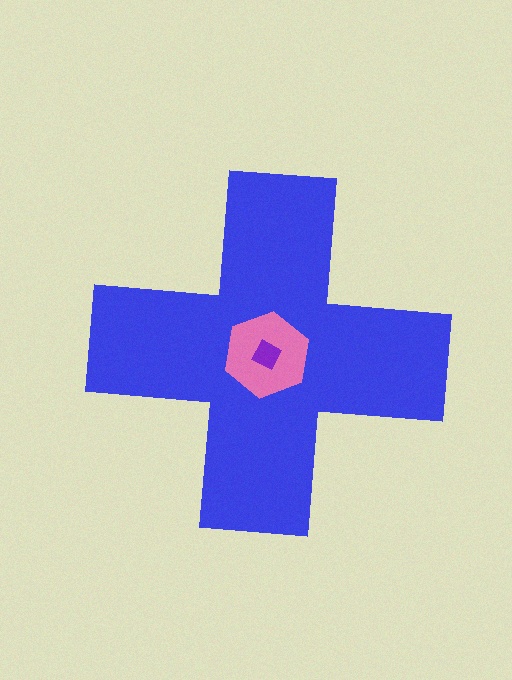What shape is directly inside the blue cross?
The pink hexagon.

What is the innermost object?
The purple square.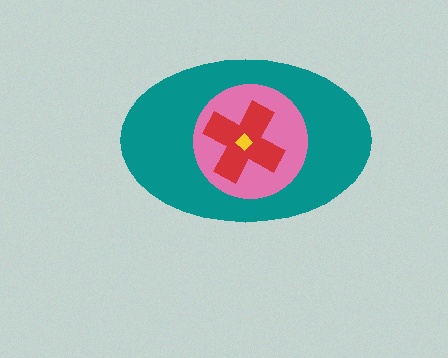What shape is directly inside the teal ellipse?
The pink circle.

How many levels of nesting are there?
4.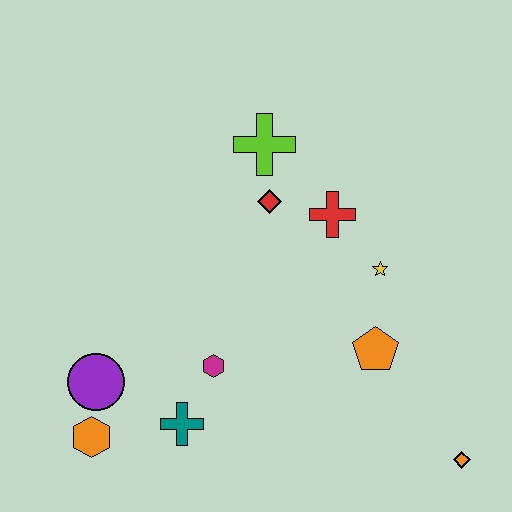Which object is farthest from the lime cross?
The orange diamond is farthest from the lime cross.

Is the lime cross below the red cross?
No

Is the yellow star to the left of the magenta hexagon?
No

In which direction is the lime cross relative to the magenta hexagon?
The lime cross is above the magenta hexagon.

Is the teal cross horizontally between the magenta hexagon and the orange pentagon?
No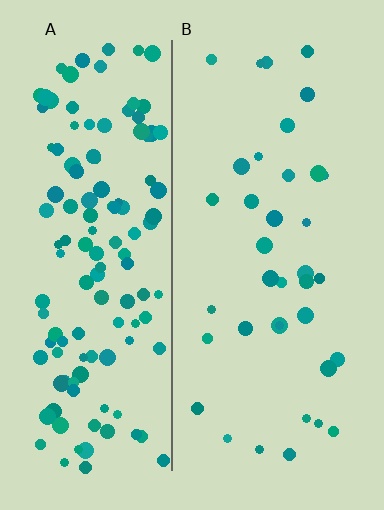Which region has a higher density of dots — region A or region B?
A (the left).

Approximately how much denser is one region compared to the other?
Approximately 3.6× — region A over region B.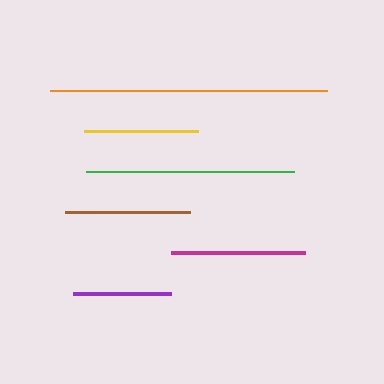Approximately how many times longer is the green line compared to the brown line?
The green line is approximately 1.7 times the length of the brown line.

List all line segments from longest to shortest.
From longest to shortest: orange, green, magenta, brown, yellow, purple.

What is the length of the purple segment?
The purple segment is approximately 98 pixels long.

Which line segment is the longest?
The orange line is the longest at approximately 277 pixels.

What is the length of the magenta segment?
The magenta segment is approximately 134 pixels long.